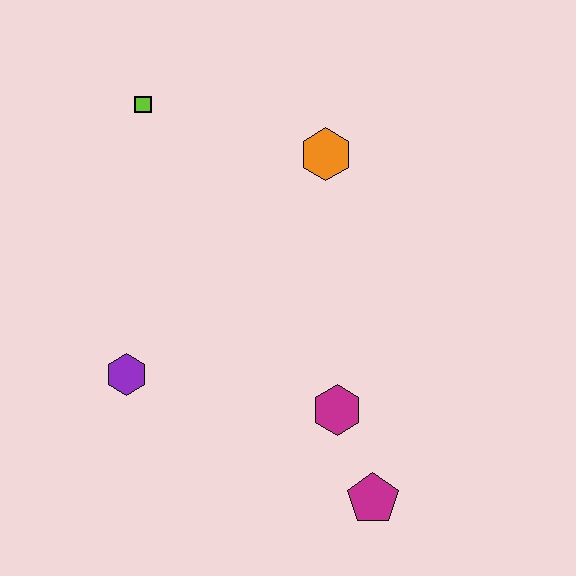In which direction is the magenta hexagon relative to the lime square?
The magenta hexagon is below the lime square.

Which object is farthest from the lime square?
The magenta pentagon is farthest from the lime square.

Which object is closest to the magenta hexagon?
The magenta pentagon is closest to the magenta hexagon.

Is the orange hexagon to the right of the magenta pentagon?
No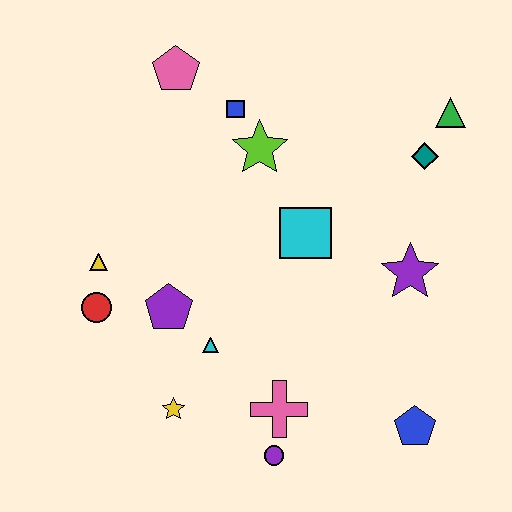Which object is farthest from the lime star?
The blue pentagon is farthest from the lime star.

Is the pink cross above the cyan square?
No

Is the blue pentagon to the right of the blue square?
Yes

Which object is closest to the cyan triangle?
The purple pentagon is closest to the cyan triangle.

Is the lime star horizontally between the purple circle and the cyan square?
No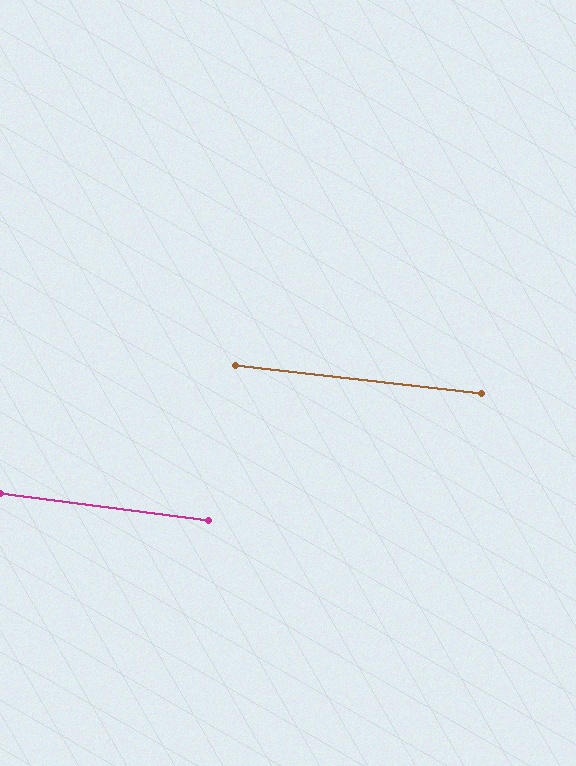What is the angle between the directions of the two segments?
Approximately 1 degree.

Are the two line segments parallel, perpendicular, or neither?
Parallel — their directions differ by only 0.8°.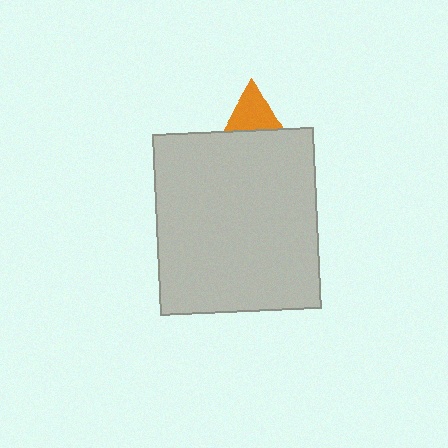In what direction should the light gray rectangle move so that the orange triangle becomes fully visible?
The light gray rectangle should move down. That is the shortest direction to clear the overlap and leave the orange triangle fully visible.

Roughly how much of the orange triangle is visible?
A small part of it is visible (roughly 35%).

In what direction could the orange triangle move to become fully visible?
The orange triangle could move up. That would shift it out from behind the light gray rectangle entirely.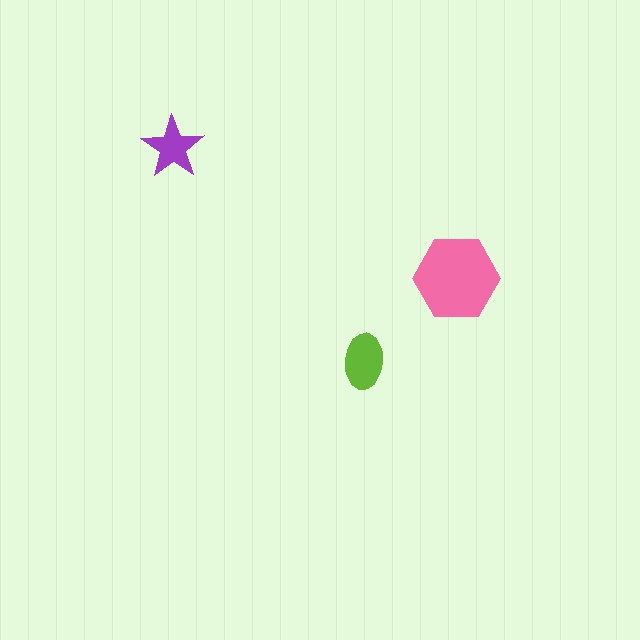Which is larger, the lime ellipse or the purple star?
The lime ellipse.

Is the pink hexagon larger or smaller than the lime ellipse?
Larger.